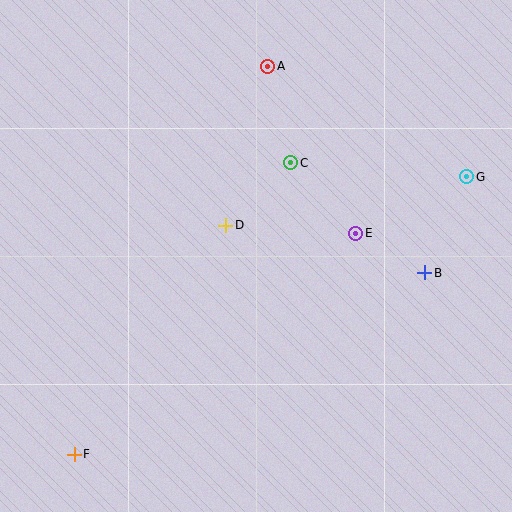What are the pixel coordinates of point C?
Point C is at (291, 163).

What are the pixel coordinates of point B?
Point B is at (425, 273).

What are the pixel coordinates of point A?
Point A is at (268, 66).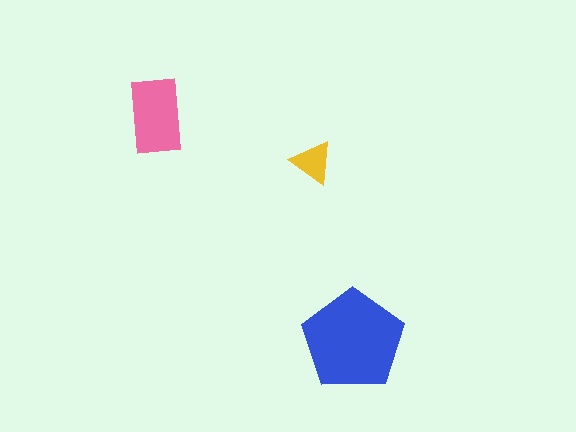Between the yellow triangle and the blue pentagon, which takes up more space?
The blue pentagon.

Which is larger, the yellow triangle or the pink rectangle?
The pink rectangle.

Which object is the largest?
The blue pentagon.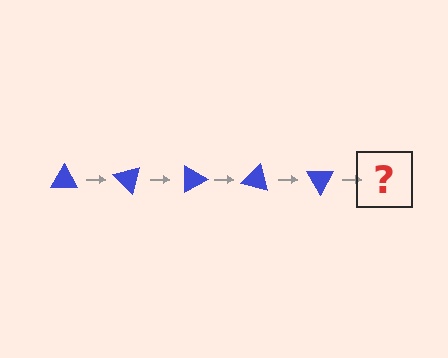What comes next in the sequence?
The next element should be a blue triangle rotated 225 degrees.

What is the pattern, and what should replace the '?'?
The pattern is that the triangle rotates 45 degrees each step. The '?' should be a blue triangle rotated 225 degrees.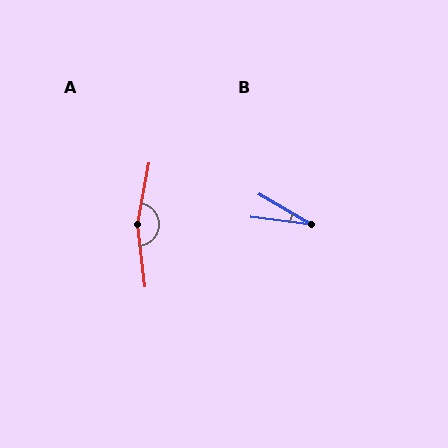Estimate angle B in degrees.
Approximately 24 degrees.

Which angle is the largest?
A, at approximately 162 degrees.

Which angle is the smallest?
B, at approximately 24 degrees.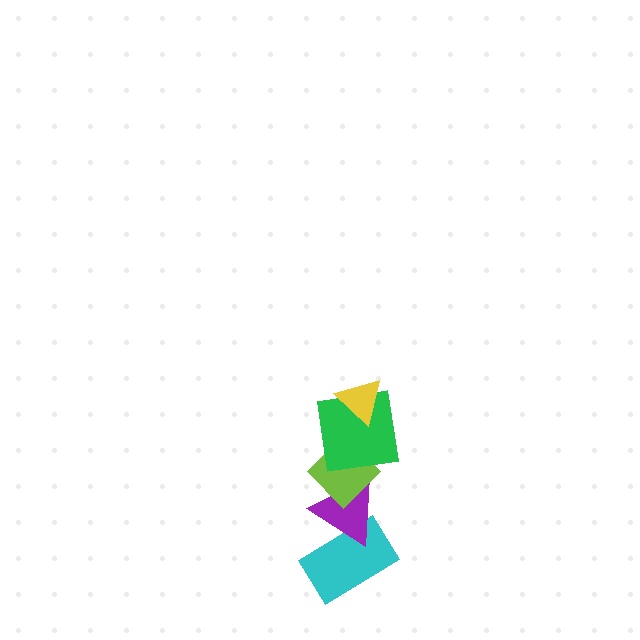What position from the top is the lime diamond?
The lime diamond is 3rd from the top.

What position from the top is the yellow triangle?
The yellow triangle is 1st from the top.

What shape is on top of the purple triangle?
The lime diamond is on top of the purple triangle.